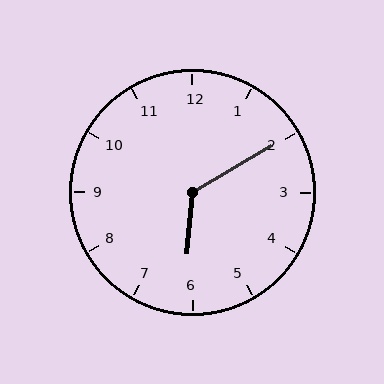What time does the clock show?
6:10.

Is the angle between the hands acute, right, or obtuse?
It is obtuse.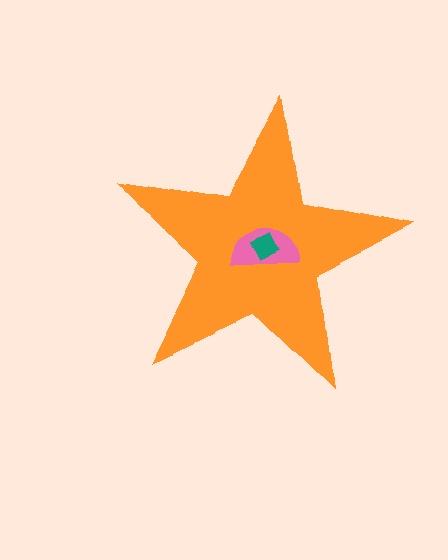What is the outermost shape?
The orange star.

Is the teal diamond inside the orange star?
Yes.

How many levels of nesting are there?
3.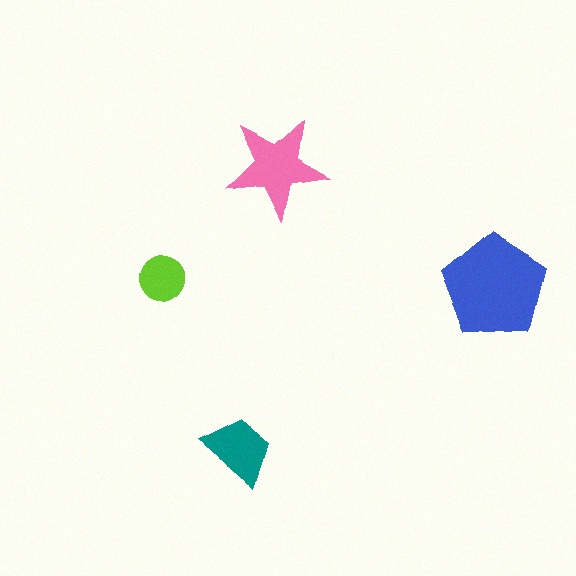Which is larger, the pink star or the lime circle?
The pink star.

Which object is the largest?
The blue pentagon.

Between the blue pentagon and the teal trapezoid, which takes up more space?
The blue pentagon.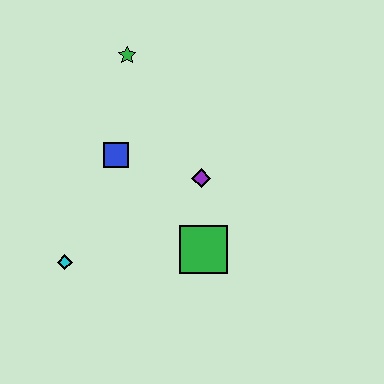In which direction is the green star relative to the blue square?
The green star is above the blue square.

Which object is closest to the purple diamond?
The green square is closest to the purple diamond.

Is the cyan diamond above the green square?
No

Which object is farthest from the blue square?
The green square is farthest from the blue square.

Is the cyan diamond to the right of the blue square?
No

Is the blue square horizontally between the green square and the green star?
No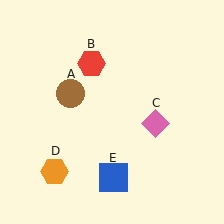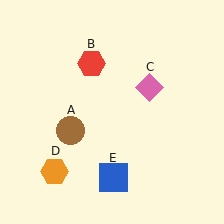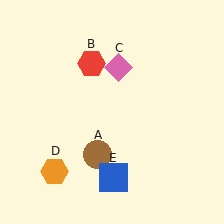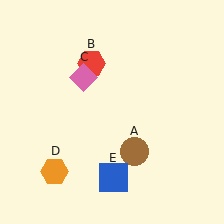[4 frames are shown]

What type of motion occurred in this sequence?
The brown circle (object A), pink diamond (object C) rotated counterclockwise around the center of the scene.